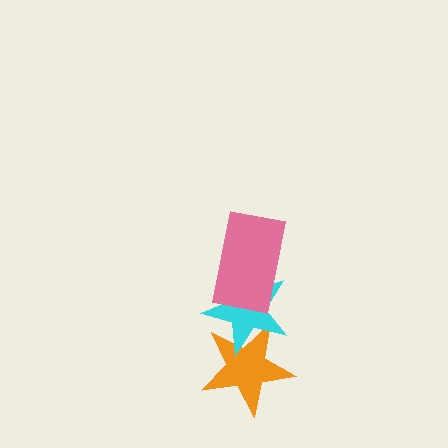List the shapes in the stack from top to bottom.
From top to bottom: the pink rectangle, the cyan star, the orange star.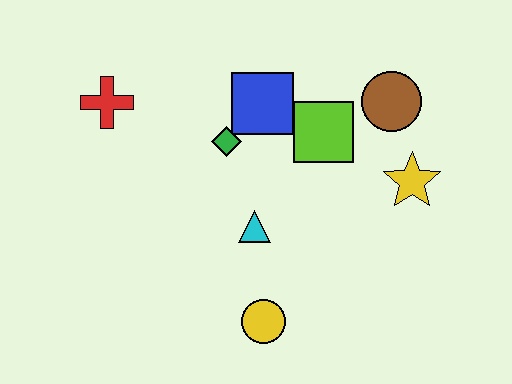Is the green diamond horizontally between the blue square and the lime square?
No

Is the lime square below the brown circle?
Yes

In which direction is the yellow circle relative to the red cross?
The yellow circle is below the red cross.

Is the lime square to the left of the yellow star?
Yes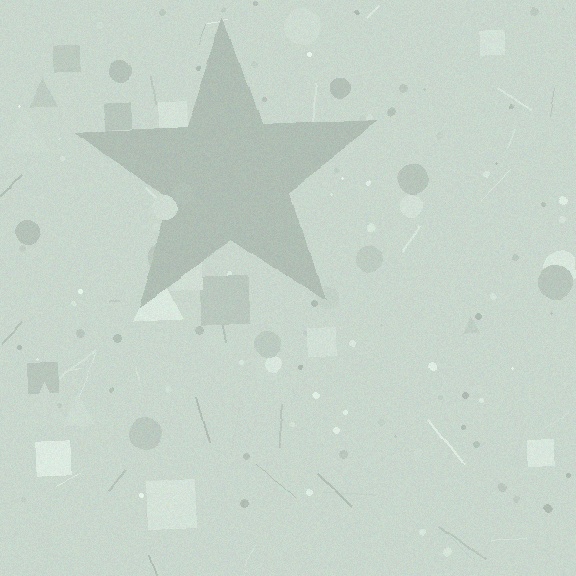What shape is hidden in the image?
A star is hidden in the image.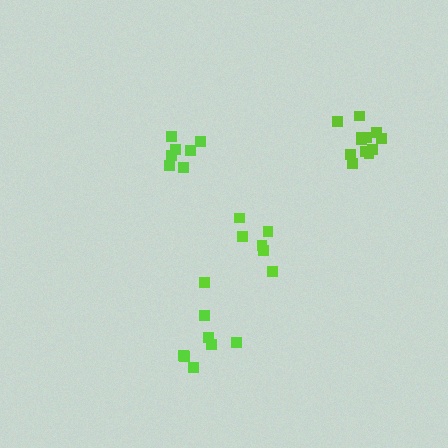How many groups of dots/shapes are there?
There are 4 groups.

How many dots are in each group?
Group 1: 12 dots, Group 2: 7 dots, Group 3: 7 dots, Group 4: 7 dots (33 total).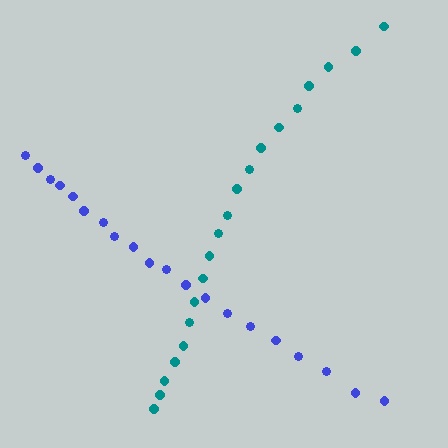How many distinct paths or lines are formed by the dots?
There are 2 distinct paths.